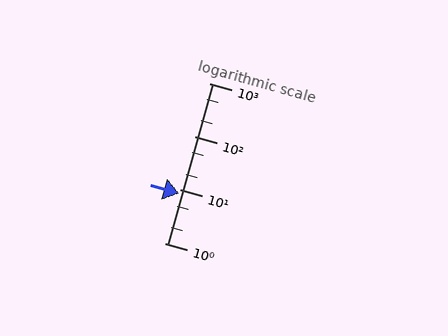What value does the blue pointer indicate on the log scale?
The pointer indicates approximately 8.4.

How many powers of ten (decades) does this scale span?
The scale spans 3 decades, from 1 to 1000.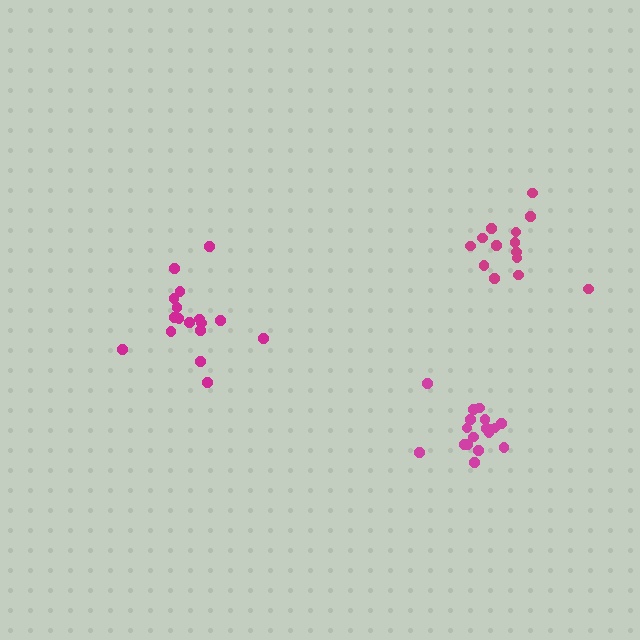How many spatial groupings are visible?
There are 3 spatial groupings.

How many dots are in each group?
Group 1: 17 dots, Group 2: 14 dots, Group 3: 18 dots (49 total).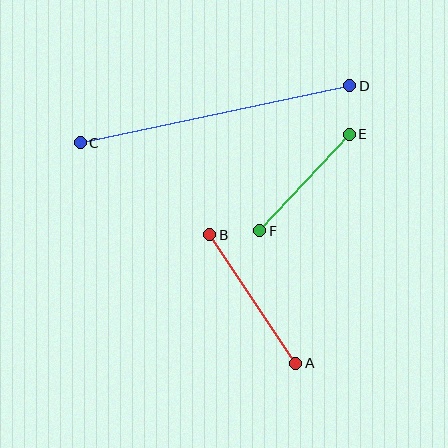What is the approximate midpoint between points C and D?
The midpoint is at approximately (215, 114) pixels.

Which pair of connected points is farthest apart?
Points C and D are farthest apart.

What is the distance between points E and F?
The distance is approximately 132 pixels.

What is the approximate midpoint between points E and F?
The midpoint is at approximately (304, 183) pixels.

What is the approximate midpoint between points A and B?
The midpoint is at approximately (253, 299) pixels.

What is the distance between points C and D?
The distance is approximately 276 pixels.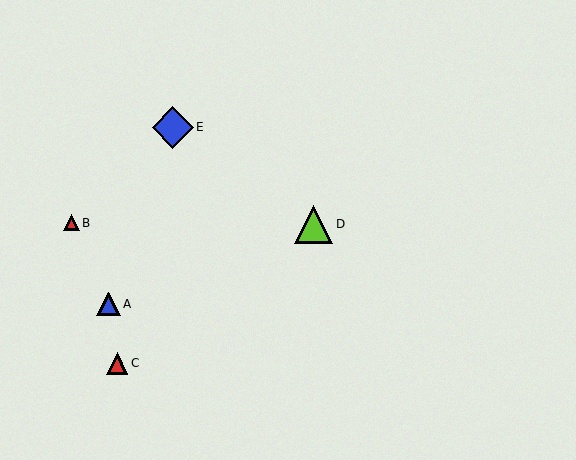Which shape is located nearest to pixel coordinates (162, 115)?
The blue diamond (labeled E) at (173, 127) is nearest to that location.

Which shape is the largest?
The blue diamond (labeled E) is the largest.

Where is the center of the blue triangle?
The center of the blue triangle is at (108, 304).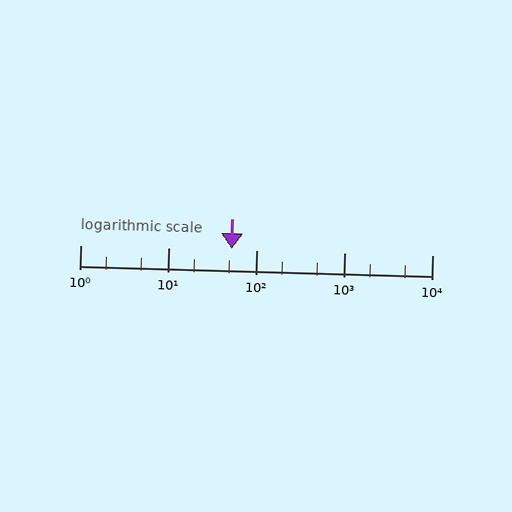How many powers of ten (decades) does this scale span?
The scale spans 4 decades, from 1 to 10000.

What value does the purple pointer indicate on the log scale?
The pointer indicates approximately 53.